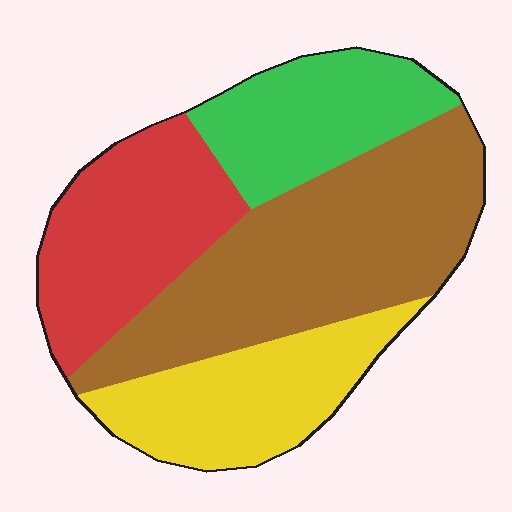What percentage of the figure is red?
Red takes up about one quarter (1/4) of the figure.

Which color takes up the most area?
Brown, at roughly 40%.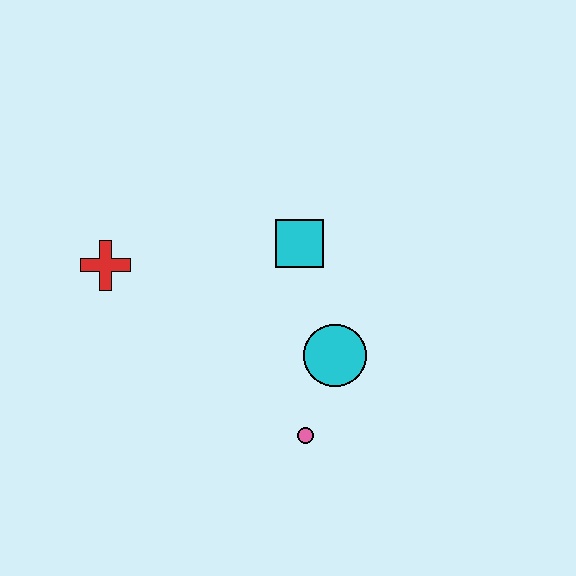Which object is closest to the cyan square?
The cyan circle is closest to the cyan square.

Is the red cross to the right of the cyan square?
No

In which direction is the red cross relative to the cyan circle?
The red cross is to the left of the cyan circle.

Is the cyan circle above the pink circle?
Yes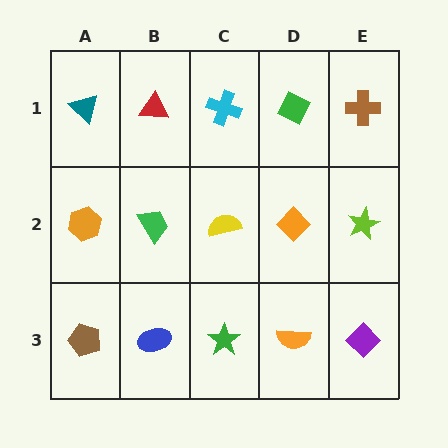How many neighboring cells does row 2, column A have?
3.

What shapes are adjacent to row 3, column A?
An orange hexagon (row 2, column A), a blue ellipse (row 3, column B).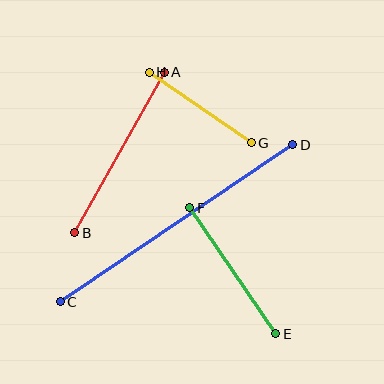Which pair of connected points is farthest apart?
Points C and D are farthest apart.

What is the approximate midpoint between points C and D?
The midpoint is at approximately (176, 223) pixels.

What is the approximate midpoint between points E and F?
The midpoint is at approximately (233, 271) pixels.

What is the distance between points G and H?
The distance is approximately 124 pixels.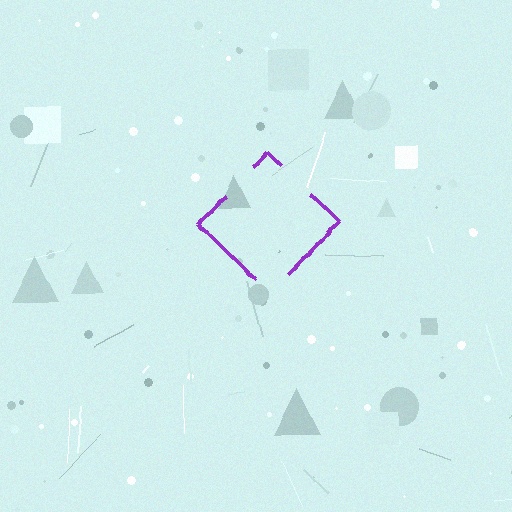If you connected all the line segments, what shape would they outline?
They would outline a diamond.